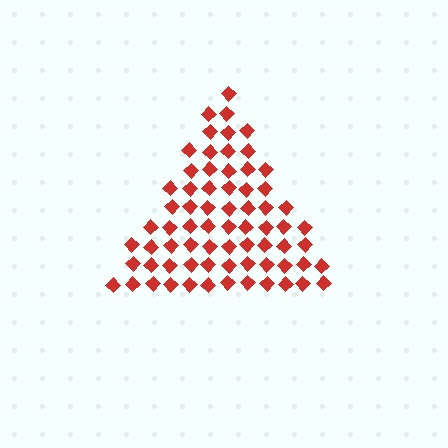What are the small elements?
The small elements are diamonds.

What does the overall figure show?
The overall figure shows a triangle.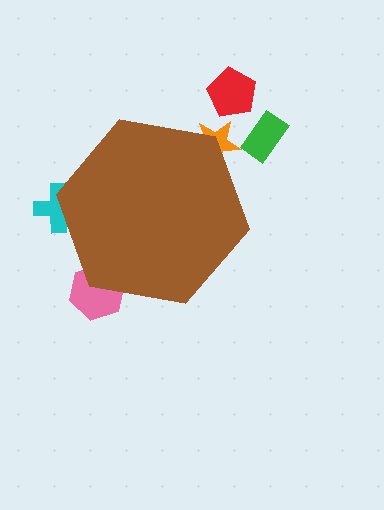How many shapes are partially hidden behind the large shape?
3 shapes are partially hidden.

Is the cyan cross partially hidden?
Yes, the cyan cross is partially hidden behind the brown hexagon.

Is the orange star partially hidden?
Yes, the orange star is partially hidden behind the brown hexagon.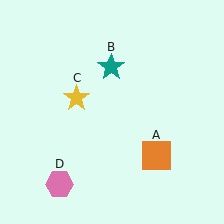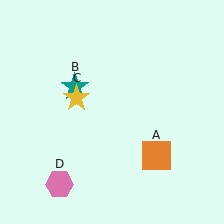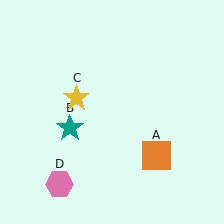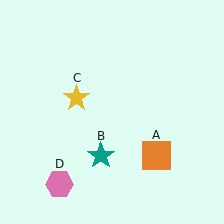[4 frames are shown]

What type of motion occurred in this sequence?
The teal star (object B) rotated counterclockwise around the center of the scene.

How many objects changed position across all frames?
1 object changed position: teal star (object B).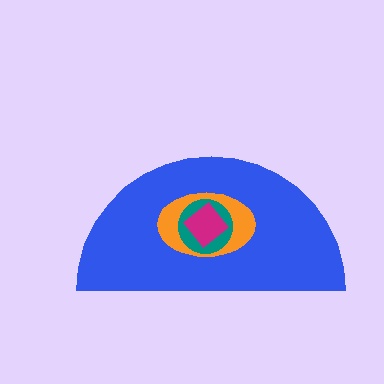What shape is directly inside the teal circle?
The magenta diamond.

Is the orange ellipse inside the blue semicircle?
Yes.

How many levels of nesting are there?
4.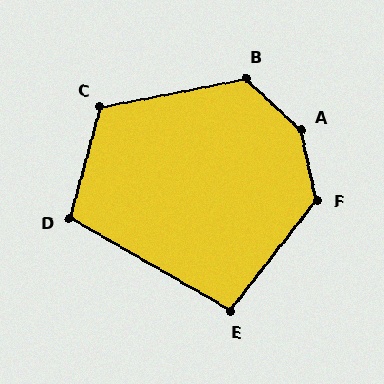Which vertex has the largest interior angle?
A, at approximately 146 degrees.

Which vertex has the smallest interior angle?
E, at approximately 98 degrees.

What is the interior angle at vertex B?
Approximately 126 degrees (obtuse).